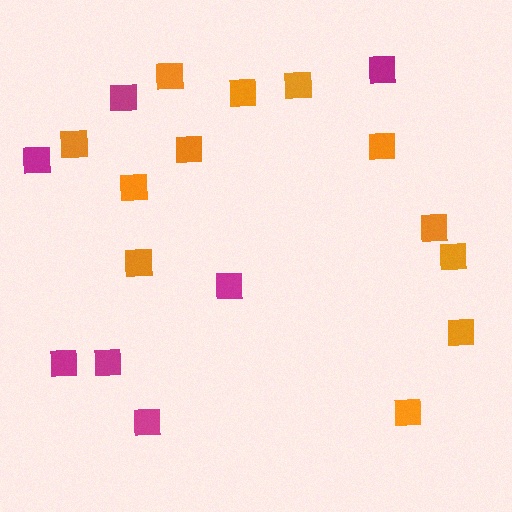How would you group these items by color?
There are 2 groups: one group of orange squares (12) and one group of magenta squares (7).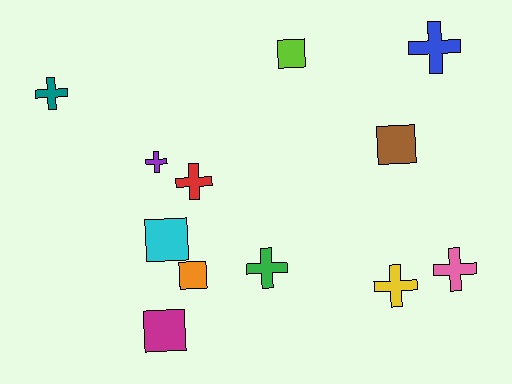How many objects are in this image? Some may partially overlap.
There are 12 objects.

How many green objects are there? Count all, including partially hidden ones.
There is 1 green object.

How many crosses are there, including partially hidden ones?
There are 7 crosses.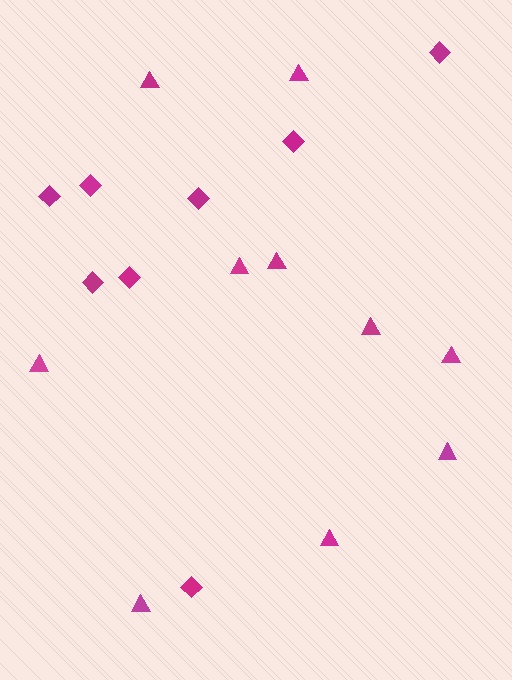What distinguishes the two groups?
There are 2 groups: one group of triangles (10) and one group of diamonds (8).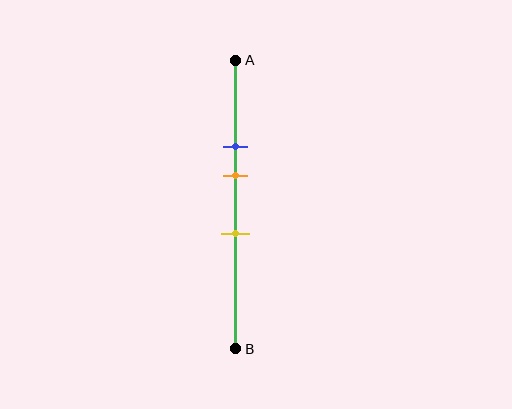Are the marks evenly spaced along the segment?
Yes, the marks are approximately evenly spaced.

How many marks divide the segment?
There are 3 marks dividing the segment.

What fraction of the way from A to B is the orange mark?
The orange mark is approximately 40% (0.4) of the way from A to B.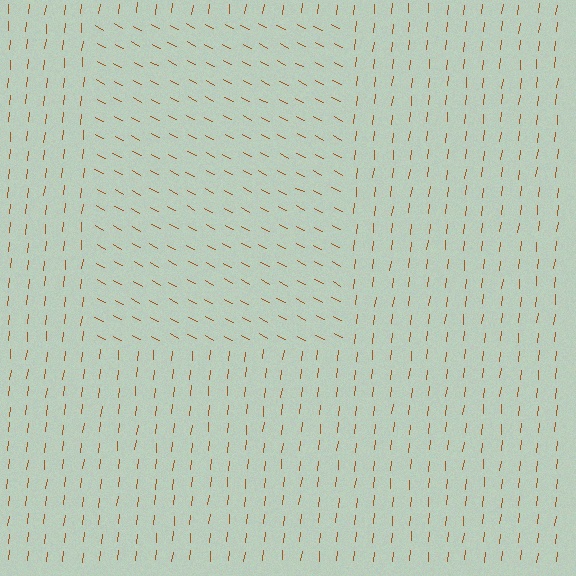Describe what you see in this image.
The image is filled with small brown line segments. A rectangle region in the image has lines oriented differently from the surrounding lines, creating a visible texture boundary.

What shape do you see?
I see a rectangle.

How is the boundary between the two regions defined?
The boundary is defined purely by a change in line orientation (approximately 68 degrees difference). All lines are the same color and thickness.